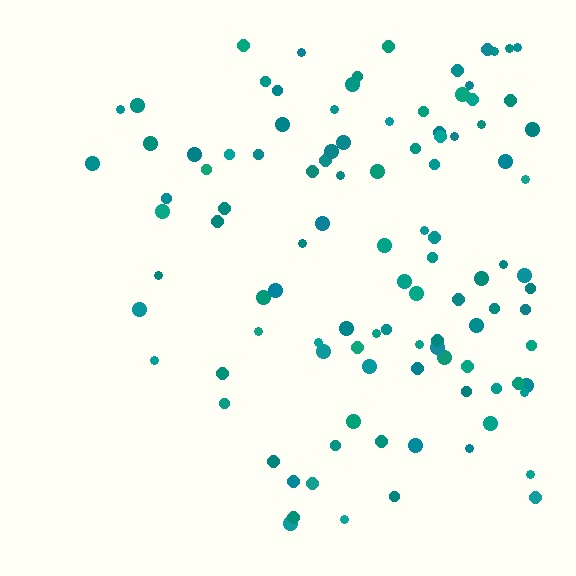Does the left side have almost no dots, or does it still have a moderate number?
Still a moderate number, just noticeably fewer than the right.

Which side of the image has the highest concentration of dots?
The right.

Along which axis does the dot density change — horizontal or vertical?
Horizontal.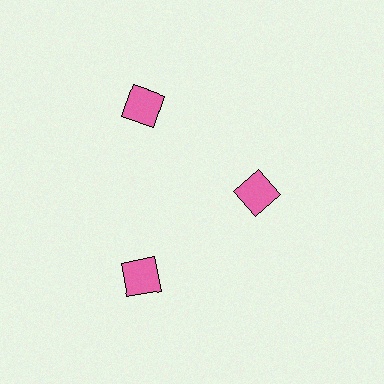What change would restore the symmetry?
The symmetry would be restored by moving it outward, back onto the ring so that all 3 squares sit at equal angles and equal distance from the center.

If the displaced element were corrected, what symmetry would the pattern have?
It would have 3-fold rotational symmetry — the pattern would map onto itself every 120 degrees.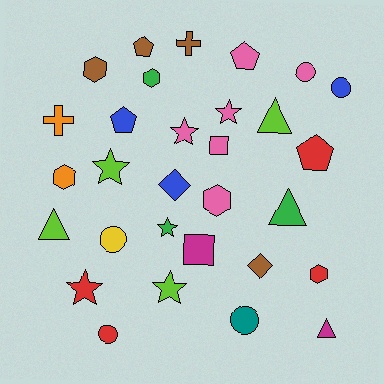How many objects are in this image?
There are 30 objects.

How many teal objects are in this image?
There is 1 teal object.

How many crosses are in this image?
There are 2 crosses.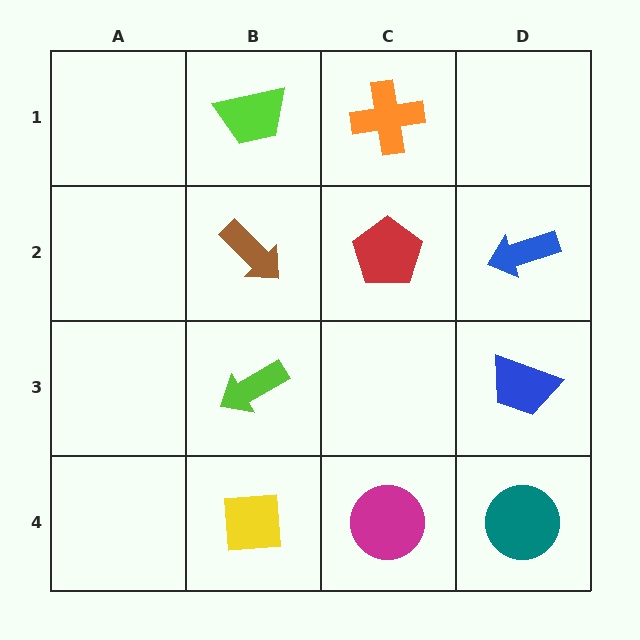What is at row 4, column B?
A yellow square.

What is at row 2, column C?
A red pentagon.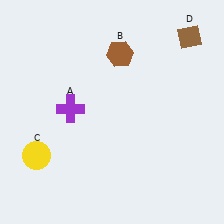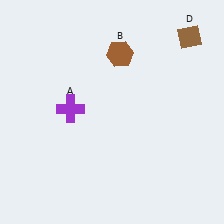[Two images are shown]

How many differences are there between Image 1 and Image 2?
There is 1 difference between the two images.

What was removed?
The yellow circle (C) was removed in Image 2.